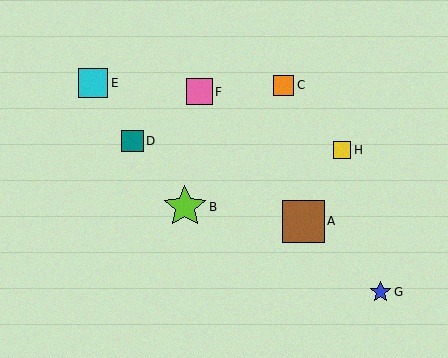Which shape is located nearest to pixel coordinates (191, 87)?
The pink square (labeled F) at (199, 92) is nearest to that location.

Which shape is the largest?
The lime star (labeled B) is the largest.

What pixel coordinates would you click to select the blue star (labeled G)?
Click at (381, 292) to select the blue star G.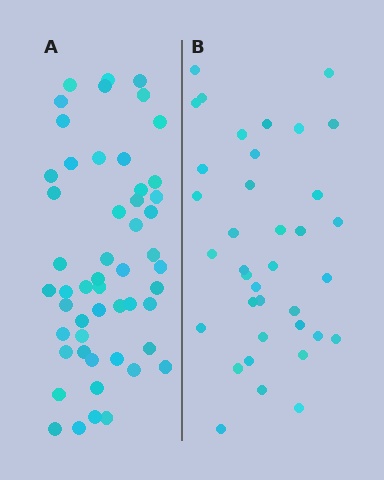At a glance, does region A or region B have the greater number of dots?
Region A (the left region) has more dots.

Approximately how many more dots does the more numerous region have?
Region A has approximately 15 more dots than region B.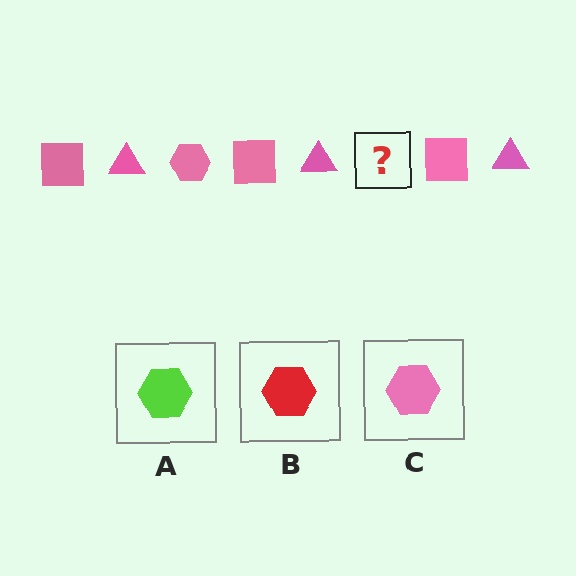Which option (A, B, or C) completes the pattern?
C.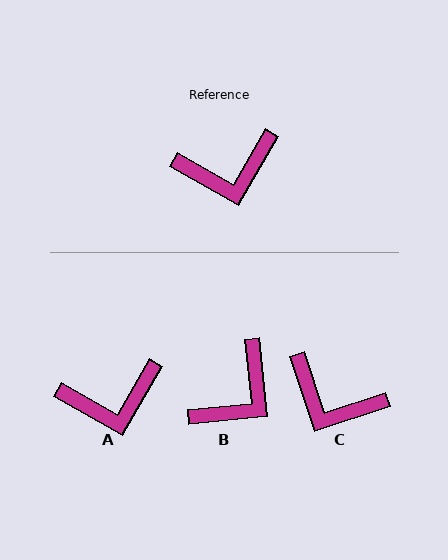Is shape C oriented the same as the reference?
No, it is off by about 42 degrees.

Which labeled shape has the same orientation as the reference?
A.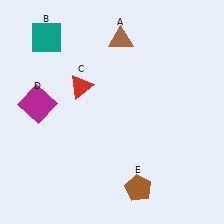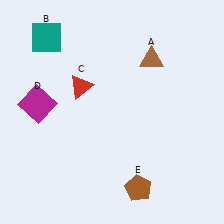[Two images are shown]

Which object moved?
The brown triangle (A) moved right.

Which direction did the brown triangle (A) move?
The brown triangle (A) moved right.